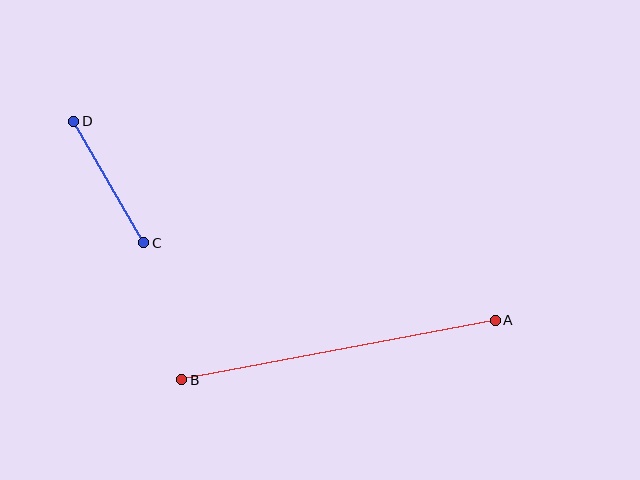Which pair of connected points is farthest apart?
Points A and B are farthest apart.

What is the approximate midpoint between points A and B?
The midpoint is at approximately (338, 350) pixels.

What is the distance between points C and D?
The distance is approximately 140 pixels.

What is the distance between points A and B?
The distance is approximately 319 pixels.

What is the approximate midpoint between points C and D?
The midpoint is at approximately (109, 182) pixels.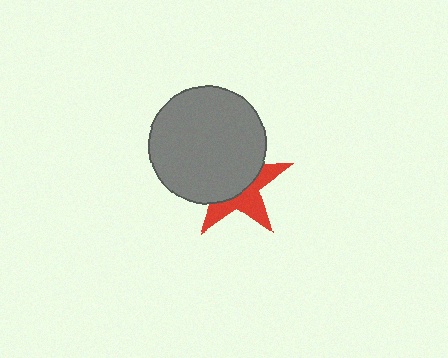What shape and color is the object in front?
The object in front is a gray circle.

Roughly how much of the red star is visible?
A small part of it is visible (roughly 43%).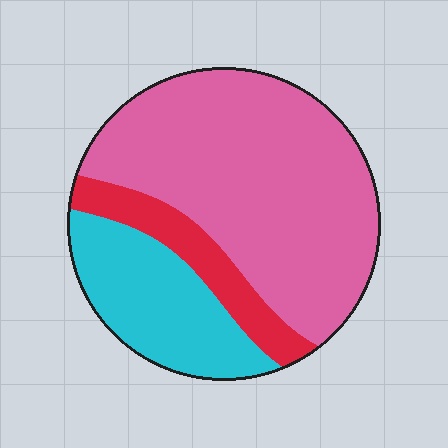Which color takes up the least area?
Red, at roughly 15%.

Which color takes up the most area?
Pink, at roughly 60%.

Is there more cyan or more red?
Cyan.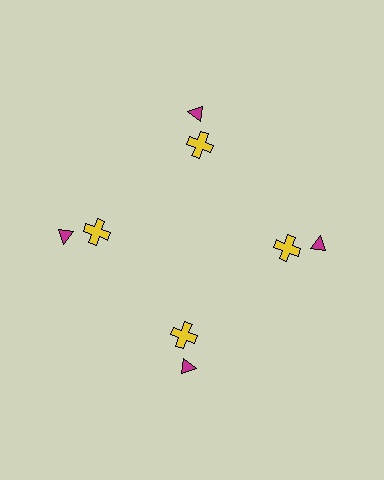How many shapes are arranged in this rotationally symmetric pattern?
There are 8 shapes, arranged in 4 groups of 2.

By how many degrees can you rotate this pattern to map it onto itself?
The pattern maps onto itself every 90 degrees of rotation.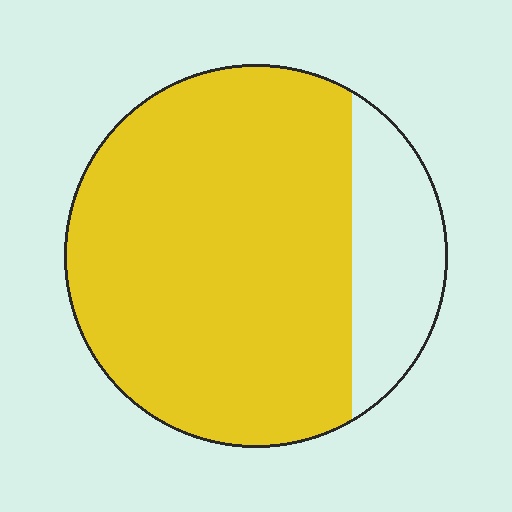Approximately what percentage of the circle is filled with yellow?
Approximately 80%.